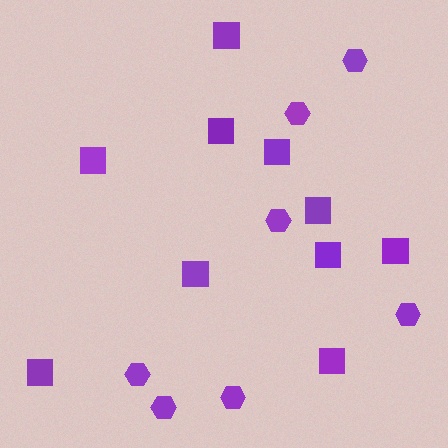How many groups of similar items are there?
There are 2 groups: one group of squares (10) and one group of hexagons (7).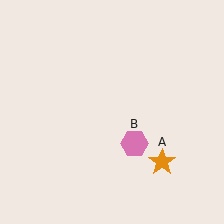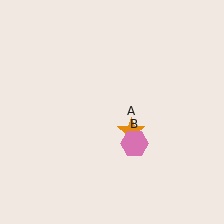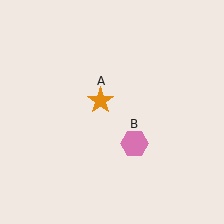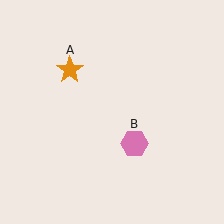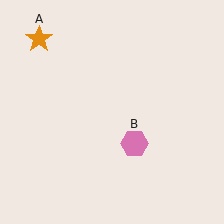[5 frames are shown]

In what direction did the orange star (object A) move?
The orange star (object A) moved up and to the left.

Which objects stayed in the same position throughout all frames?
Pink hexagon (object B) remained stationary.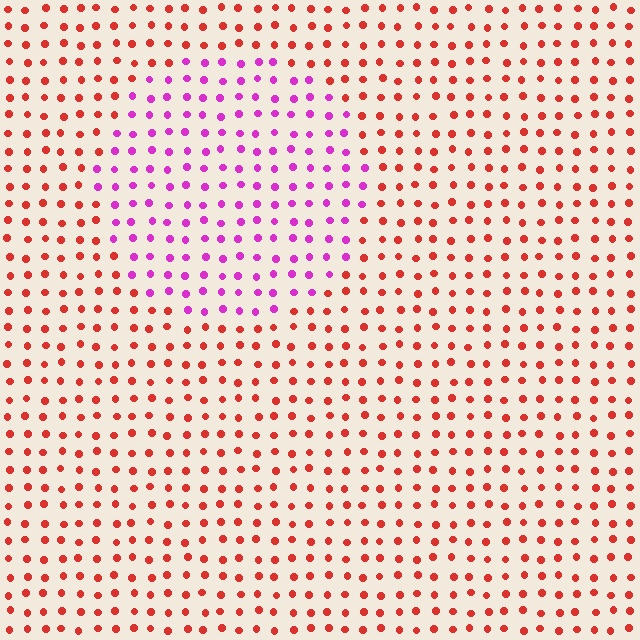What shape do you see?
I see a circle.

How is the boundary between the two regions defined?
The boundary is defined purely by a slight shift in hue (about 57 degrees). Spacing, size, and orientation are identical on both sides.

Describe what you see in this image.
The image is filled with small red elements in a uniform arrangement. A circle-shaped region is visible where the elements are tinted to a slightly different hue, forming a subtle color boundary.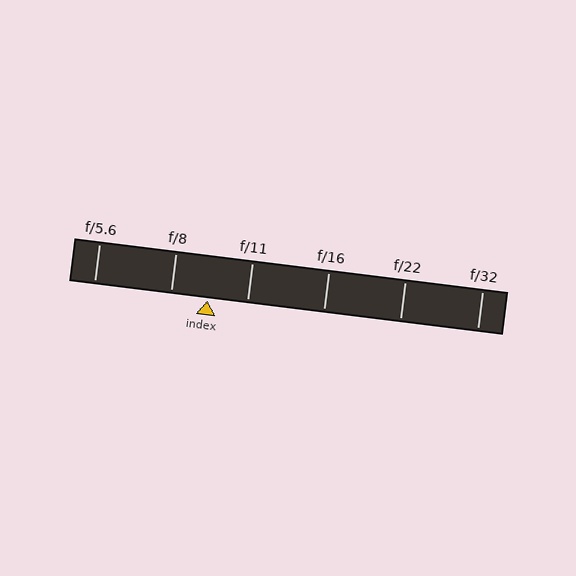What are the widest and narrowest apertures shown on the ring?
The widest aperture shown is f/5.6 and the narrowest is f/32.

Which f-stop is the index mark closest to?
The index mark is closest to f/8.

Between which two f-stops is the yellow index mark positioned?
The index mark is between f/8 and f/11.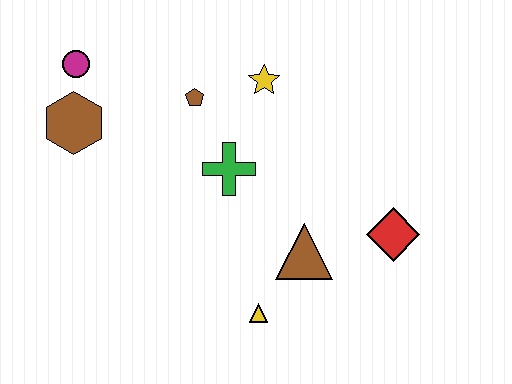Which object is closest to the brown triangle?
The yellow triangle is closest to the brown triangle.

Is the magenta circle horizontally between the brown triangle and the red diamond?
No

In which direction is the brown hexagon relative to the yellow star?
The brown hexagon is to the left of the yellow star.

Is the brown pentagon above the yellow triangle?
Yes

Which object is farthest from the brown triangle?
The magenta circle is farthest from the brown triangle.